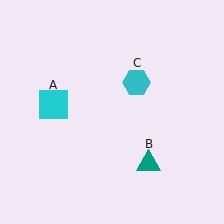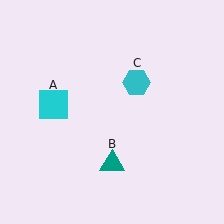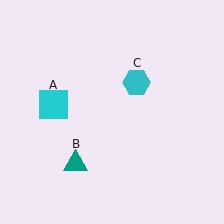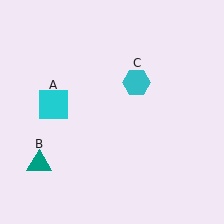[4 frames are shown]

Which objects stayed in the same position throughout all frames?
Cyan square (object A) and cyan hexagon (object C) remained stationary.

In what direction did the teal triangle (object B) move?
The teal triangle (object B) moved left.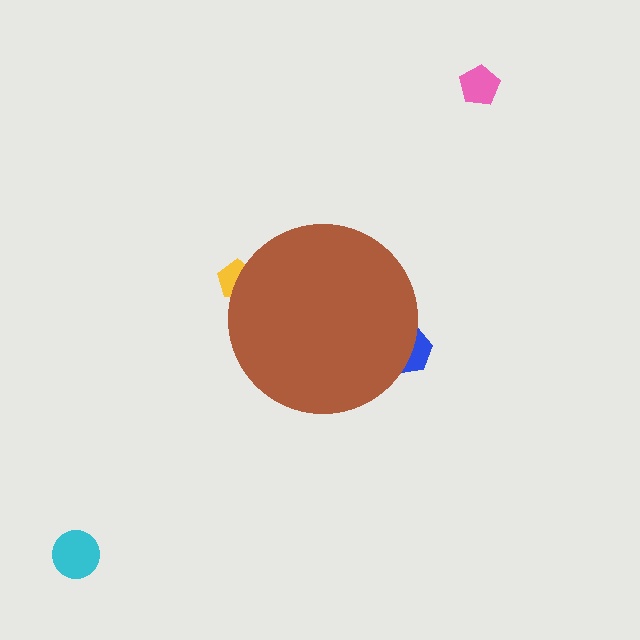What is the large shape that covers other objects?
A brown circle.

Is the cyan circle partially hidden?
No, the cyan circle is fully visible.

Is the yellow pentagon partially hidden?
Yes, the yellow pentagon is partially hidden behind the brown circle.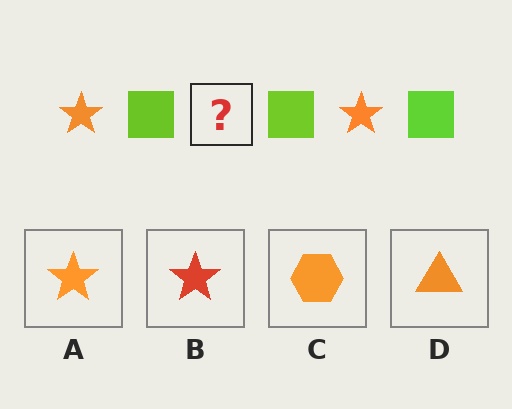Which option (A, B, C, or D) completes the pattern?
A.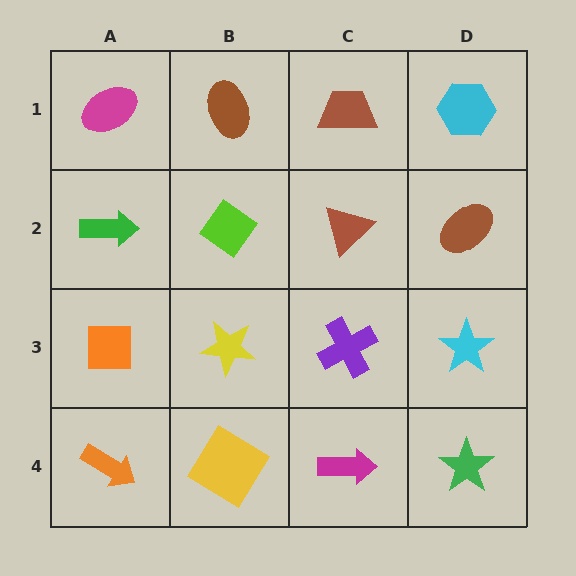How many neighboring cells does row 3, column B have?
4.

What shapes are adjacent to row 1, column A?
A green arrow (row 2, column A), a brown ellipse (row 1, column B).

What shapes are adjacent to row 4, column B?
A yellow star (row 3, column B), an orange arrow (row 4, column A), a magenta arrow (row 4, column C).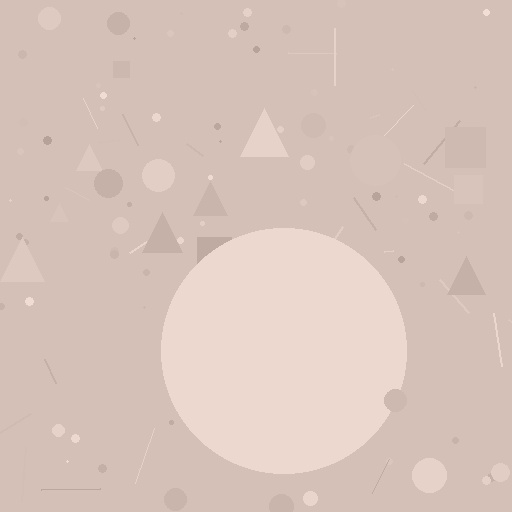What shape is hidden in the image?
A circle is hidden in the image.